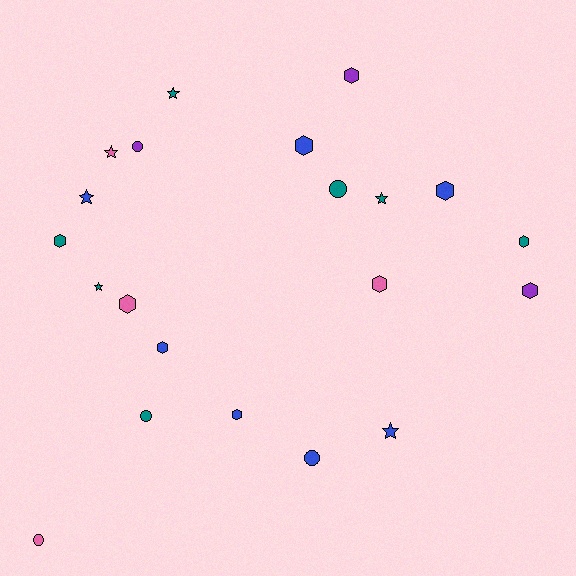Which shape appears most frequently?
Hexagon, with 10 objects.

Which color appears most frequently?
Teal, with 7 objects.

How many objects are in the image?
There are 21 objects.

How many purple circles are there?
There is 1 purple circle.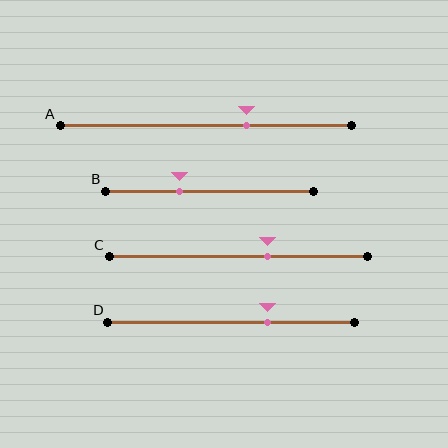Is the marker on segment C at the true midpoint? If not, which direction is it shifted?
No, the marker on segment C is shifted to the right by about 11% of the segment length.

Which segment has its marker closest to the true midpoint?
Segment C has its marker closest to the true midpoint.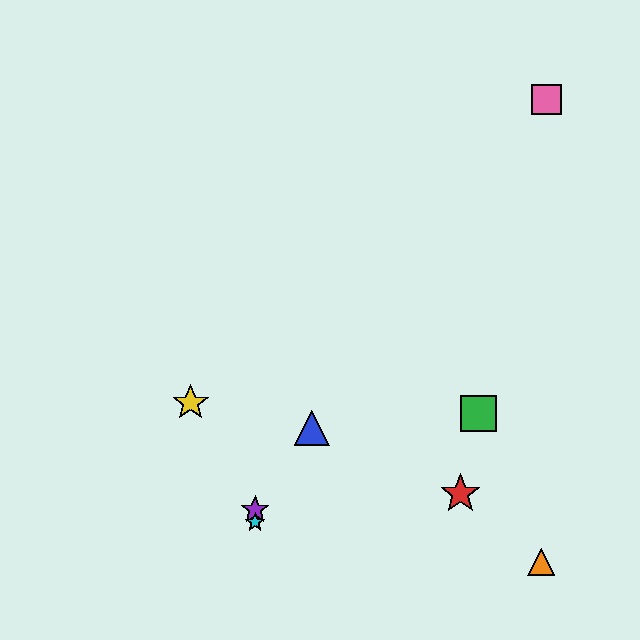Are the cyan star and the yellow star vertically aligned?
No, the cyan star is at x≈255 and the yellow star is at x≈191.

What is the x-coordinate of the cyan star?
The cyan star is at x≈255.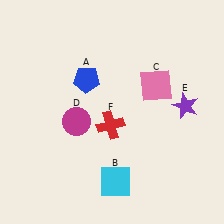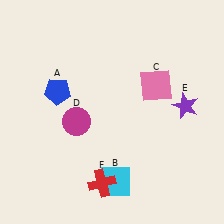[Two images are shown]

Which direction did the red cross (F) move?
The red cross (F) moved down.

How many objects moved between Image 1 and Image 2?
2 objects moved between the two images.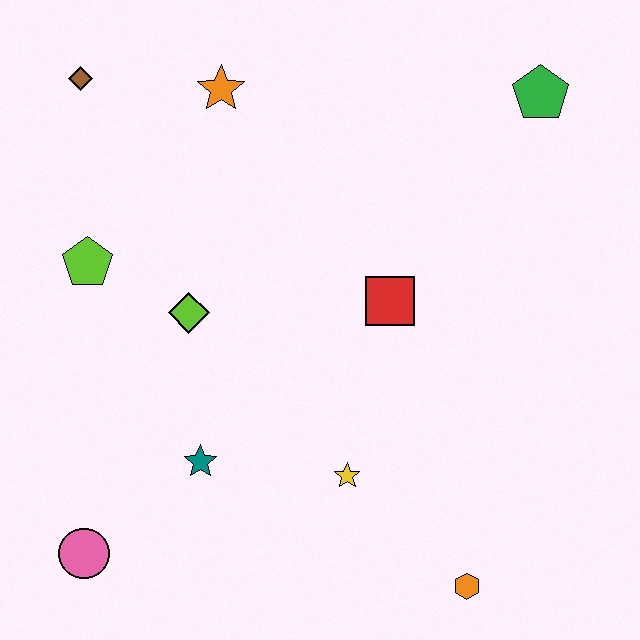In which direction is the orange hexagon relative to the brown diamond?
The orange hexagon is below the brown diamond.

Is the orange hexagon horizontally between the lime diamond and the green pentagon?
Yes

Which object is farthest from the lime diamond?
The green pentagon is farthest from the lime diamond.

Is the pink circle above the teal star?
No